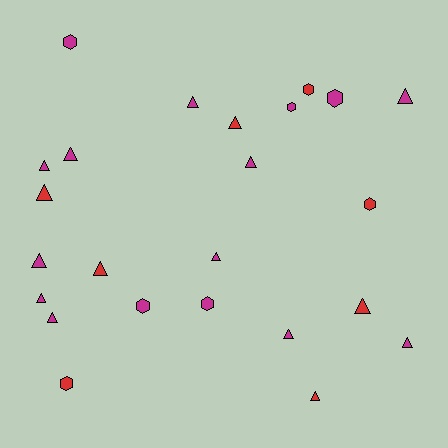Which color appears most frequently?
Magenta, with 16 objects.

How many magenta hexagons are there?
There are 5 magenta hexagons.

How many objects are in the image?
There are 24 objects.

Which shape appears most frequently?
Triangle, with 16 objects.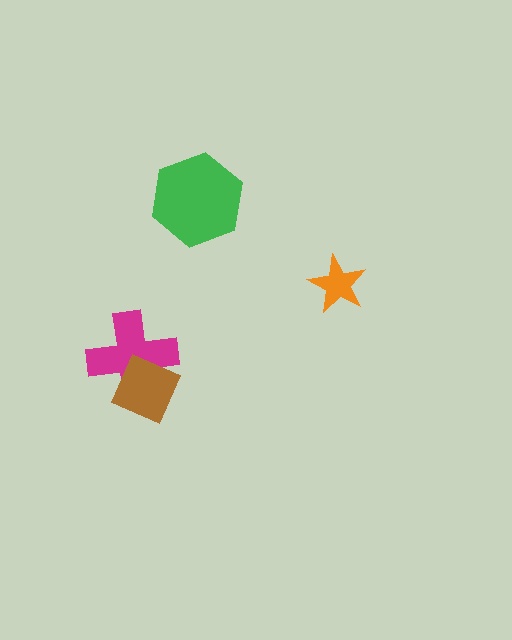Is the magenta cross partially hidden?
Yes, it is partially covered by another shape.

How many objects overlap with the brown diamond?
1 object overlaps with the brown diamond.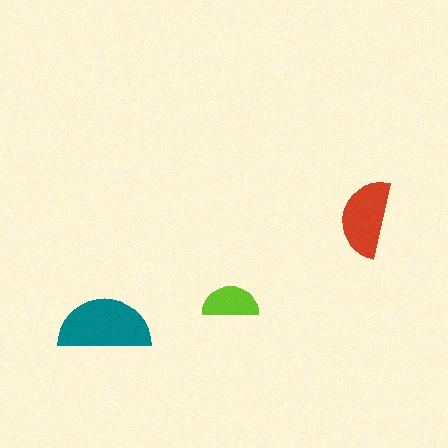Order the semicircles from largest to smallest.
the teal one, the red one, the lime one.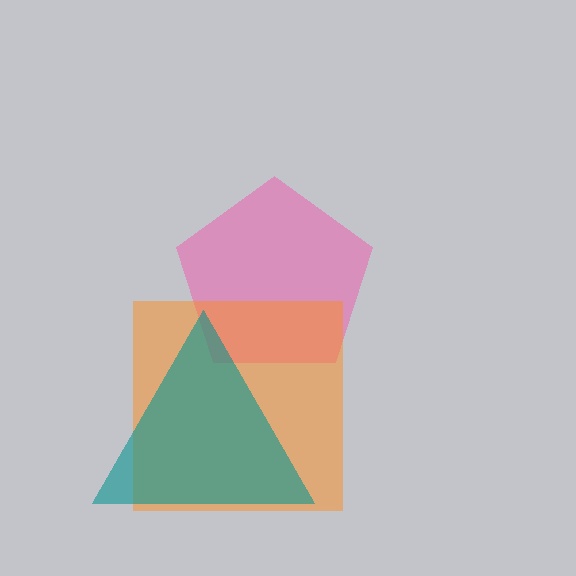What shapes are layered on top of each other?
The layered shapes are: a pink pentagon, an orange square, a teal triangle.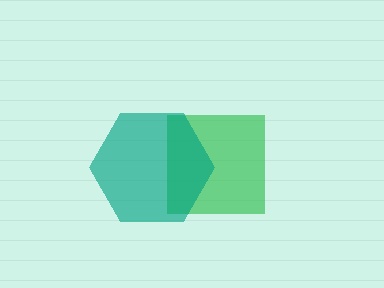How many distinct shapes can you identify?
There are 2 distinct shapes: a green square, a teal hexagon.